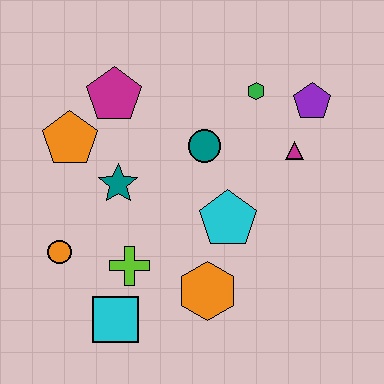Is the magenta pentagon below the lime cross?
No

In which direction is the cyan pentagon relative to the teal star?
The cyan pentagon is to the right of the teal star.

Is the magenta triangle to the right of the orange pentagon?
Yes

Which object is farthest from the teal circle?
The cyan square is farthest from the teal circle.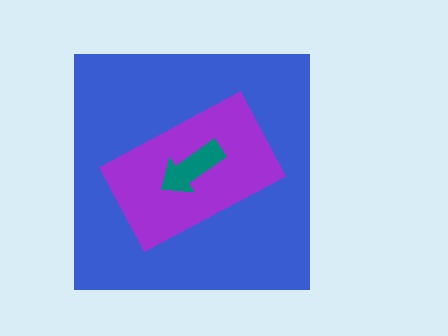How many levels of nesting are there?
3.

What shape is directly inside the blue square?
The purple rectangle.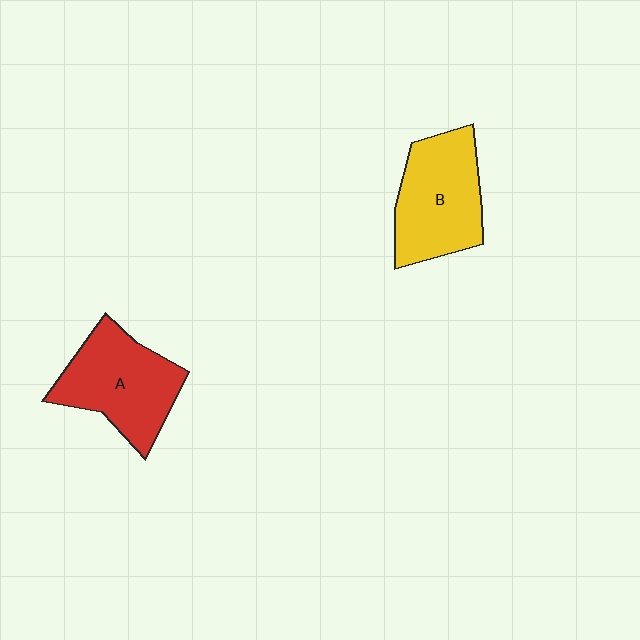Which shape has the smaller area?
Shape B (yellow).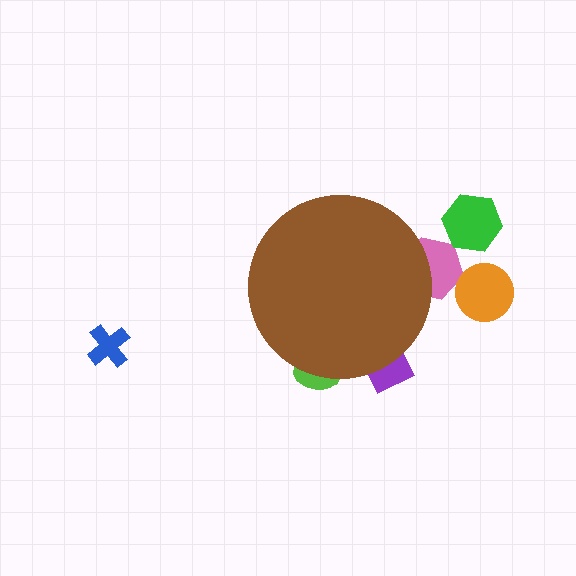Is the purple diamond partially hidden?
Yes, the purple diamond is partially hidden behind the brown circle.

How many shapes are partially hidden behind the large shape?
3 shapes are partially hidden.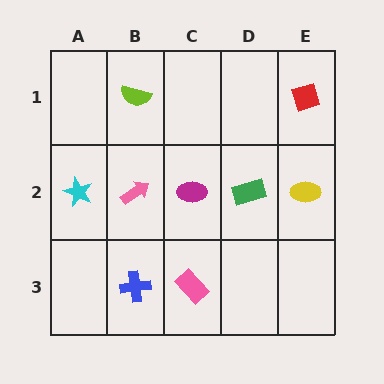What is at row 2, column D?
A green rectangle.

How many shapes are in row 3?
2 shapes.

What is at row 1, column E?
A red diamond.